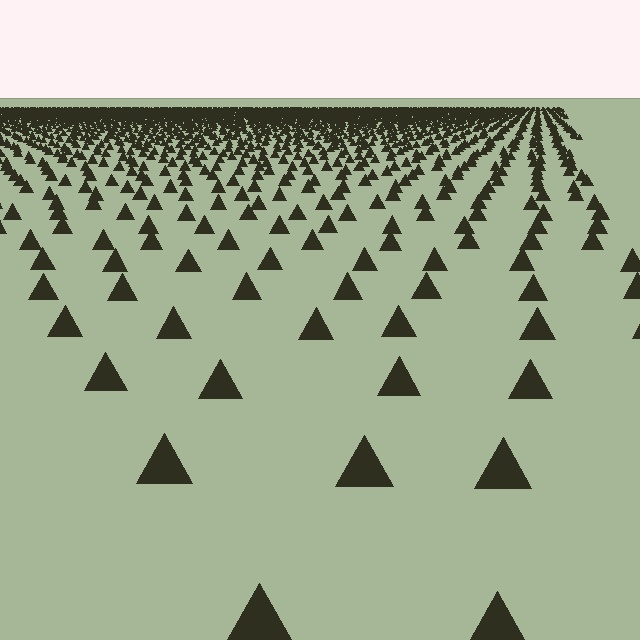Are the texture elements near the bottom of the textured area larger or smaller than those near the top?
Larger. Near the bottom, elements are closer to the viewer and appear at a bigger on-screen size.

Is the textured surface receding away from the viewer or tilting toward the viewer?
The surface is receding away from the viewer. Texture elements get smaller and denser toward the top.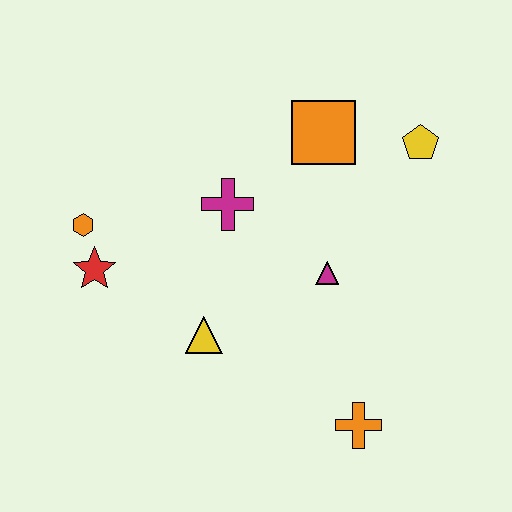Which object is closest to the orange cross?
The magenta triangle is closest to the orange cross.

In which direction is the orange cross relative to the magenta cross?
The orange cross is below the magenta cross.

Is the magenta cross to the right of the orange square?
No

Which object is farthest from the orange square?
The orange cross is farthest from the orange square.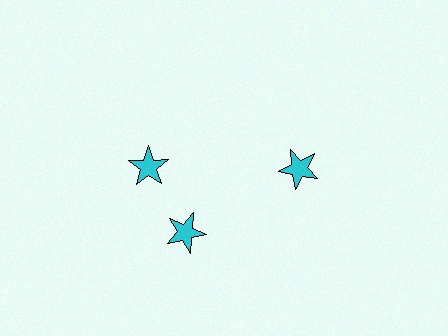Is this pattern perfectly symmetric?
No. The 3 cyan stars are arranged in a ring, but one element near the 11 o'clock position is rotated out of alignment along the ring, breaking the 3-fold rotational symmetry.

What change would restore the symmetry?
The symmetry would be restored by rotating it back into even spacing with its neighbors so that all 3 stars sit at equal angles and equal distance from the center.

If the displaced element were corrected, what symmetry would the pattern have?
It would have 3-fold rotational symmetry — the pattern would map onto itself every 120 degrees.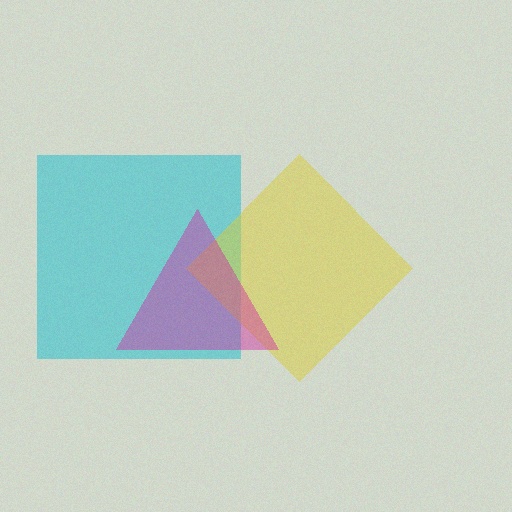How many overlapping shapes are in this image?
There are 3 overlapping shapes in the image.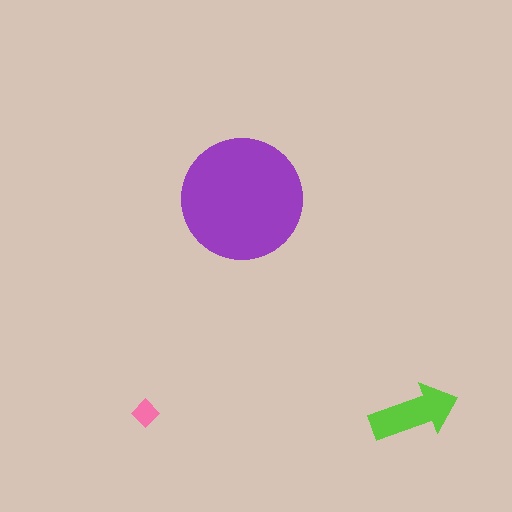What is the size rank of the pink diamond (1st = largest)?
3rd.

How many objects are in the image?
There are 3 objects in the image.